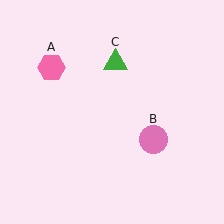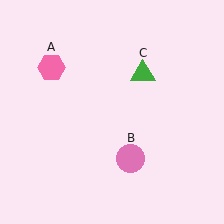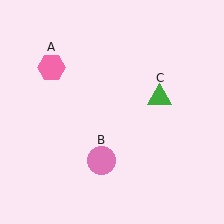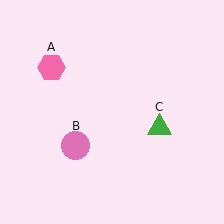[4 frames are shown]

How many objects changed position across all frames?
2 objects changed position: pink circle (object B), green triangle (object C).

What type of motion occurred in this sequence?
The pink circle (object B), green triangle (object C) rotated clockwise around the center of the scene.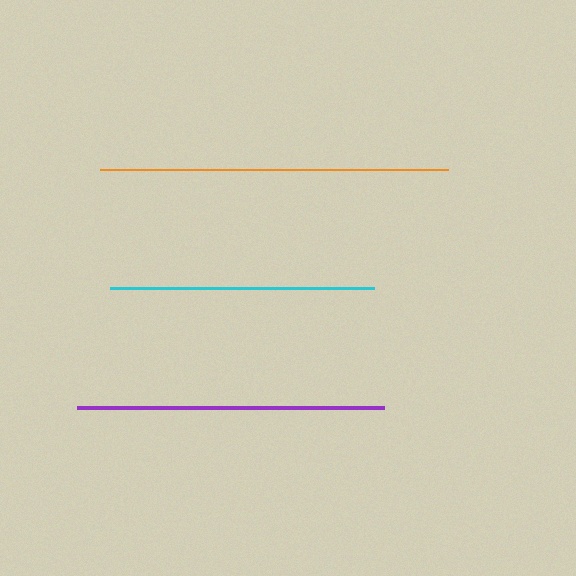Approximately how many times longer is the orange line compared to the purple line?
The orange line is approximately 1.1 times the length of the purple line.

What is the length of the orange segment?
The orange segment is approximately 349 pixels long.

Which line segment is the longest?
The orange line is the longest at approximately 349 pixels.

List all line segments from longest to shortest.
From longest to shortest: orange, purple, cyan.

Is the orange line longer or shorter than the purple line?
The orange line is longer than the purple line.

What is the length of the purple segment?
The purple segment is approximately 307 pixels long.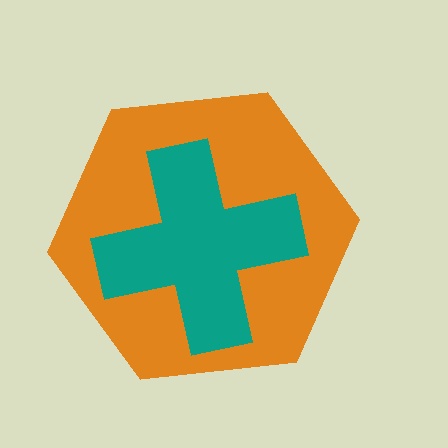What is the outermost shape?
The orange hexagon.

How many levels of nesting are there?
2.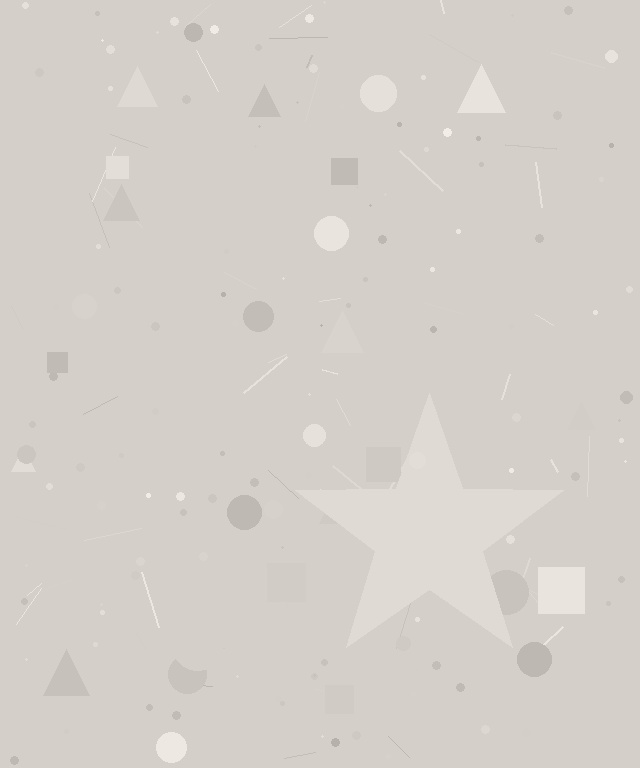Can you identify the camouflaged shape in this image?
The camouflaged shape is a star.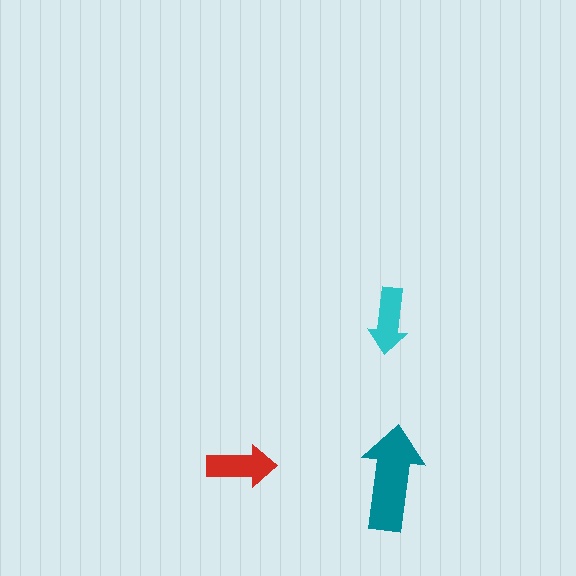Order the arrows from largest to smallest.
the teal one, the red one, the cyan one.